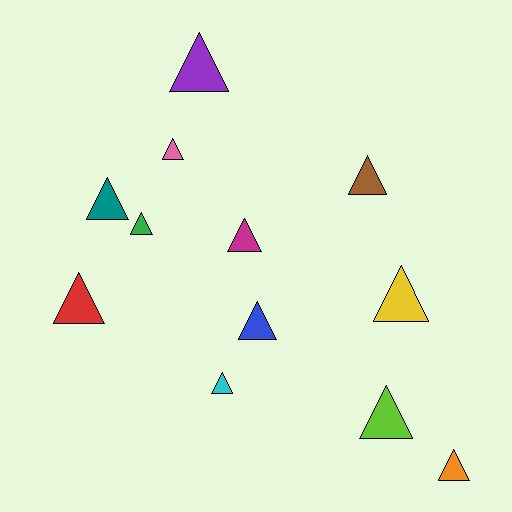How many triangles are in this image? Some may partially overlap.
There are 12 triangles.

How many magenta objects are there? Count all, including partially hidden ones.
There is 1 magenta object.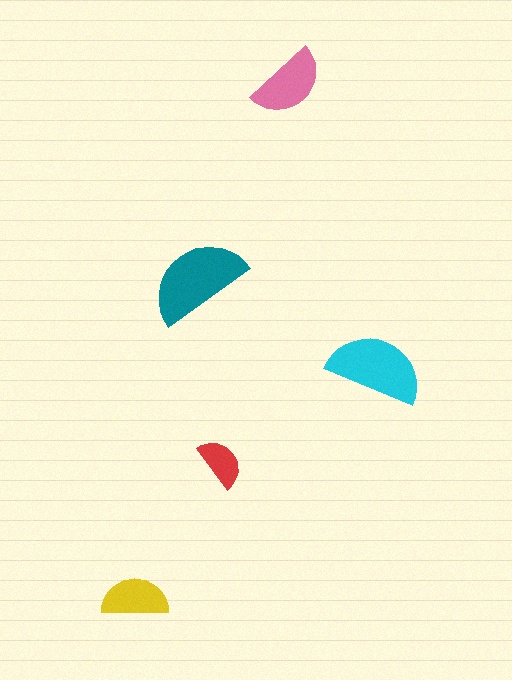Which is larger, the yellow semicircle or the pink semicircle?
The pink one.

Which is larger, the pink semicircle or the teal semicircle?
The teal one.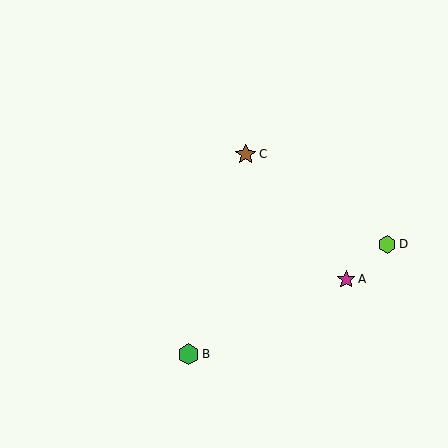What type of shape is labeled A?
Shape A is a magenta star.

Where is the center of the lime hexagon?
The center of the lime hexagon is at (387, 245).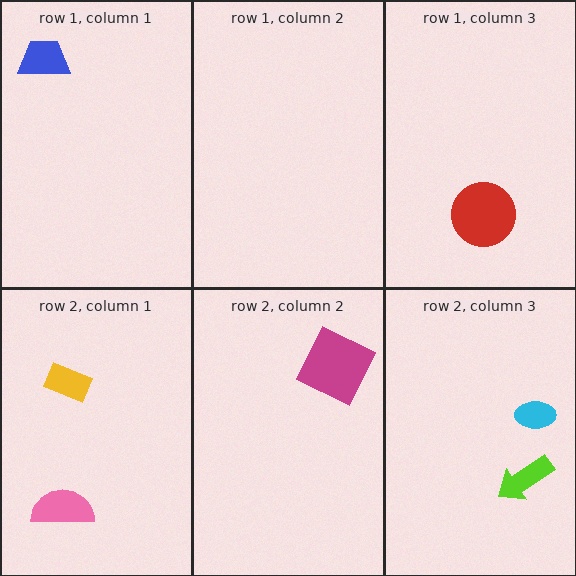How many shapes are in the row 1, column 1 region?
1.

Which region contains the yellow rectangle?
The row 2, column 1 region.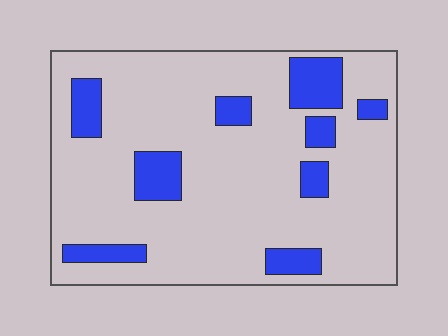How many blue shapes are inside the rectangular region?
9.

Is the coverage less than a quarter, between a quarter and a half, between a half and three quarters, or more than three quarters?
Less than a quarter.